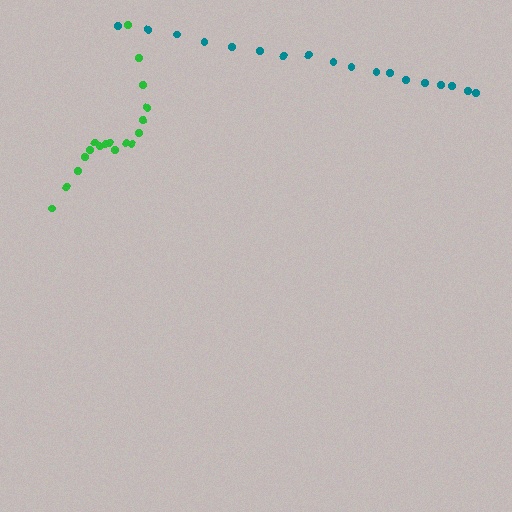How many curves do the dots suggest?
There are 2 distinct paths.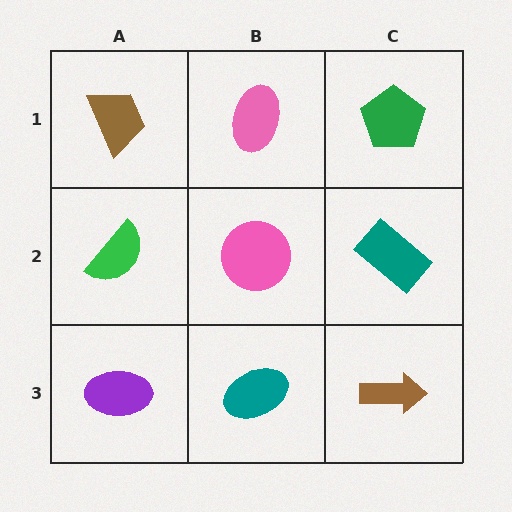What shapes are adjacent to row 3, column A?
A green semicircle (row 2, column A), a teal ellipse (row 3, column B).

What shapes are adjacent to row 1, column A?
A green semicircle (row 2, column A), a pink ellipse (row 1, column B).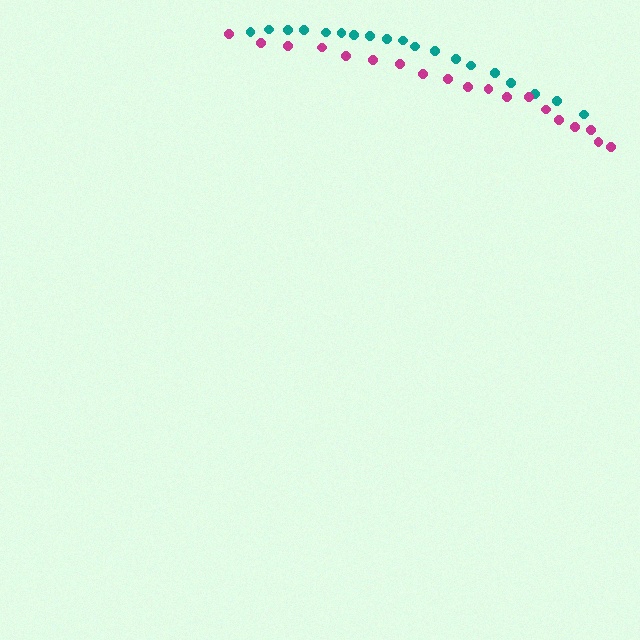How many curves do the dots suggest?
There are 2 distinct paths.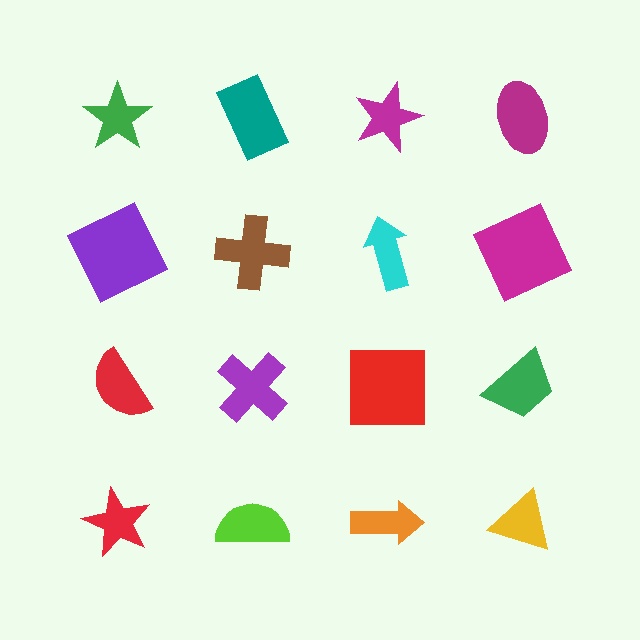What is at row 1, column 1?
A green star.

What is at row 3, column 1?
A red semicircle.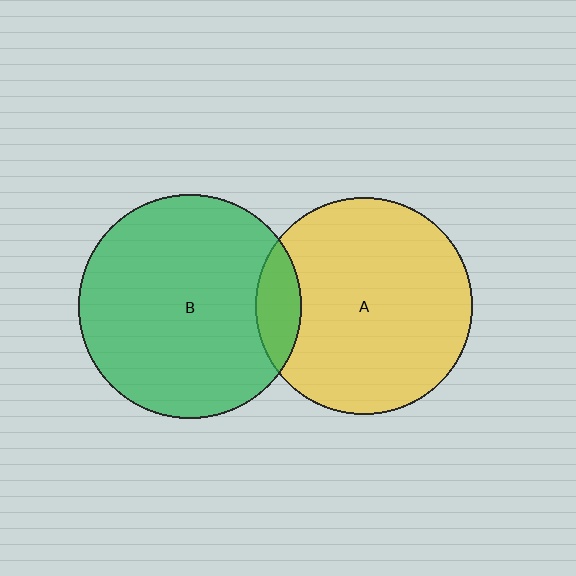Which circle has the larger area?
Circle B (green).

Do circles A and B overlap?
Yes.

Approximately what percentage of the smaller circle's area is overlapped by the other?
Approximately 10%.